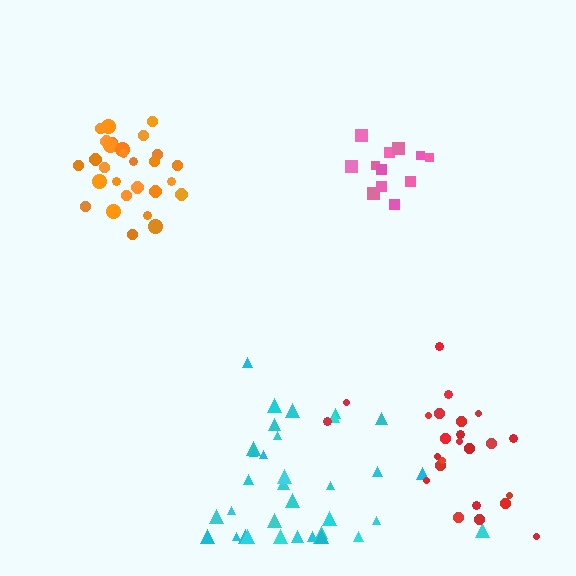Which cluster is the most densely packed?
Orange.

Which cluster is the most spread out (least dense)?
Cyan.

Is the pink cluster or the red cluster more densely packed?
Pink.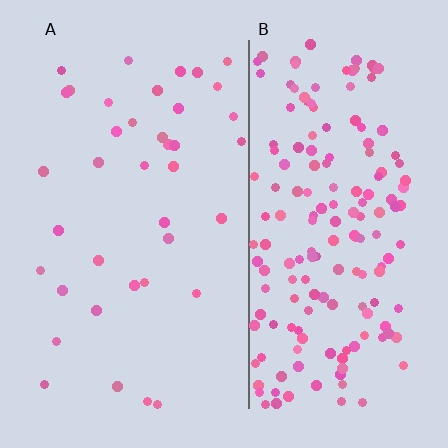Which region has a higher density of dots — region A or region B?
B (the right).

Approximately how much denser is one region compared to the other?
Approximately 4.6× — region B over region A.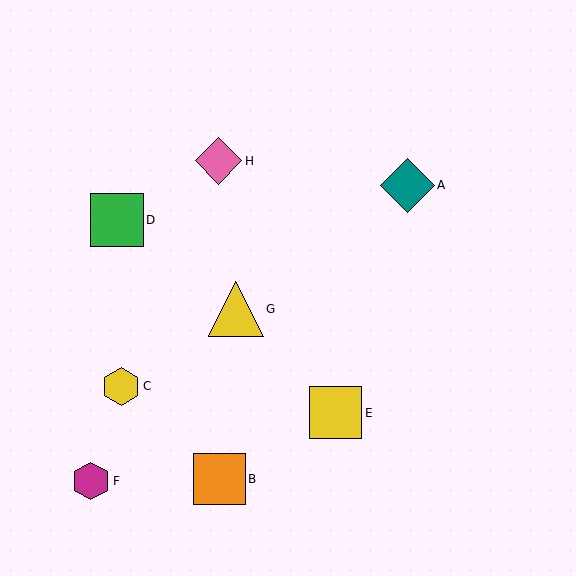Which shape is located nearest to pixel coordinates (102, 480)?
The magenta hexagon (labeled F) at (91, 481) is nearest to that location.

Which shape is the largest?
The yellow triangle (labeled G) is the largest.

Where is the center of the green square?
The center of the green square is at (117, 220).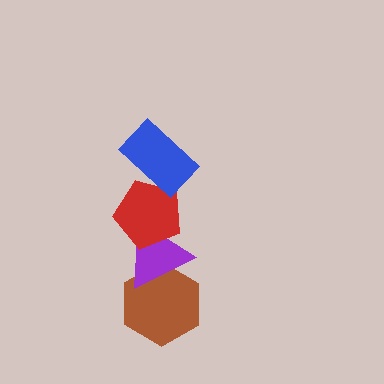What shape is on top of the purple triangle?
The red pentagon is on top of the purple triangle.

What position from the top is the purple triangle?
The purple triangle is 3rd from the top.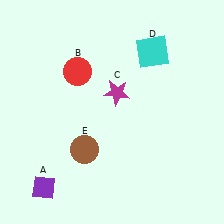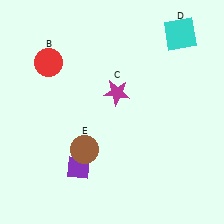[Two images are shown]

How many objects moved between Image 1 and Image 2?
3 objects moved between the two images.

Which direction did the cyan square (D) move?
The cyan square (D) moved right.